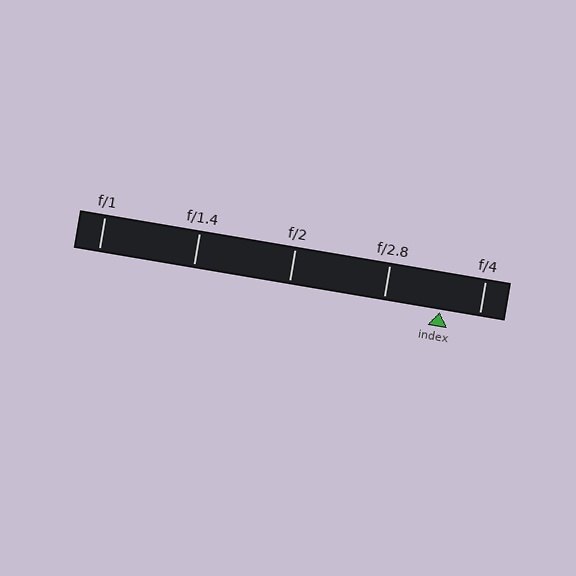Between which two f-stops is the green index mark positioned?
The index mark is between f/2.8 and f/4.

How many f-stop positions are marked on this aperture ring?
There are 5 f-stop positions marked.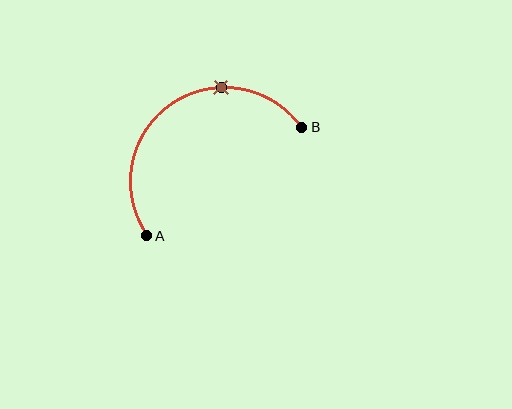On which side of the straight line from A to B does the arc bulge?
The arc bulges above and to the left of the straight line connecting A and B.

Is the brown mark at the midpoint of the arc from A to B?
No. The brown mark lies on the arc but is closer to endpoint B. The arc midpoint would be at the point on the curve equidistant along the arc from both A and B.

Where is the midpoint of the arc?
The arc midpoint is the point on the curve farthest from the straight line joining A and B. It sits above and to the left of that line.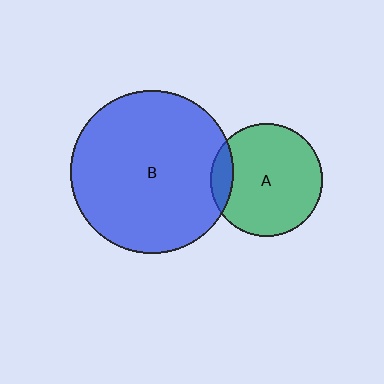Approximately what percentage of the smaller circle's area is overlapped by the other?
Approximately 10%.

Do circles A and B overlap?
Yes.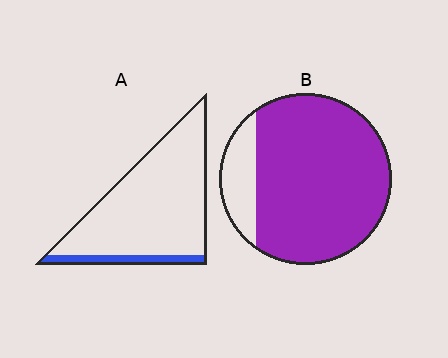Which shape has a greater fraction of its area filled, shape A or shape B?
Shape B.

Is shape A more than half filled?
No.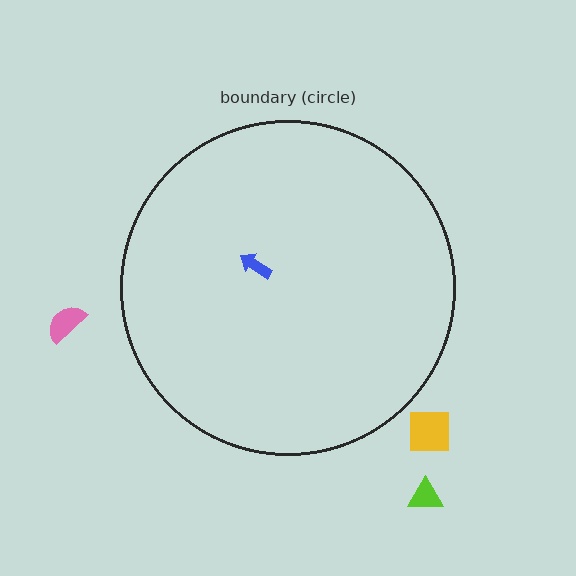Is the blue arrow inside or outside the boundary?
Inside.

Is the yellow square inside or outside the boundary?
Outside.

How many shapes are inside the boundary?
1 inside, 3 outside.